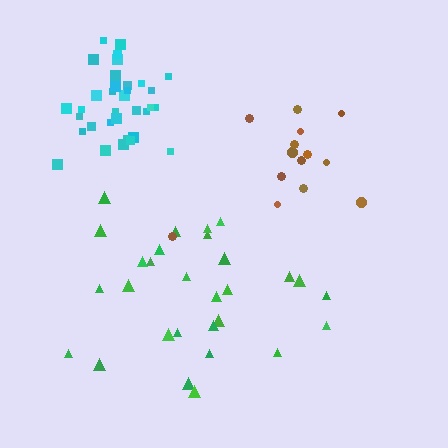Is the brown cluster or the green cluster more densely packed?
Green.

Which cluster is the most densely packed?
Cyan.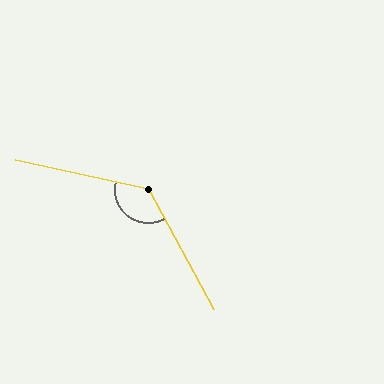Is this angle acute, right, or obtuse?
It is obtuse.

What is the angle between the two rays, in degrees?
Approximately 131 degrees.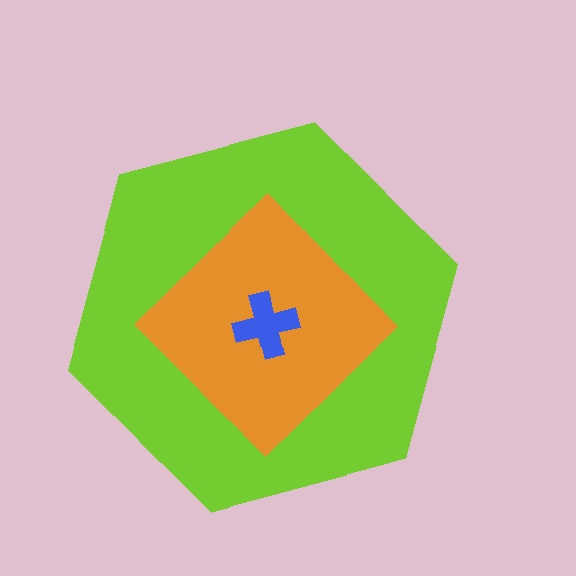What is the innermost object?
The blue cross.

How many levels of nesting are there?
3.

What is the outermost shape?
The lime hexagon.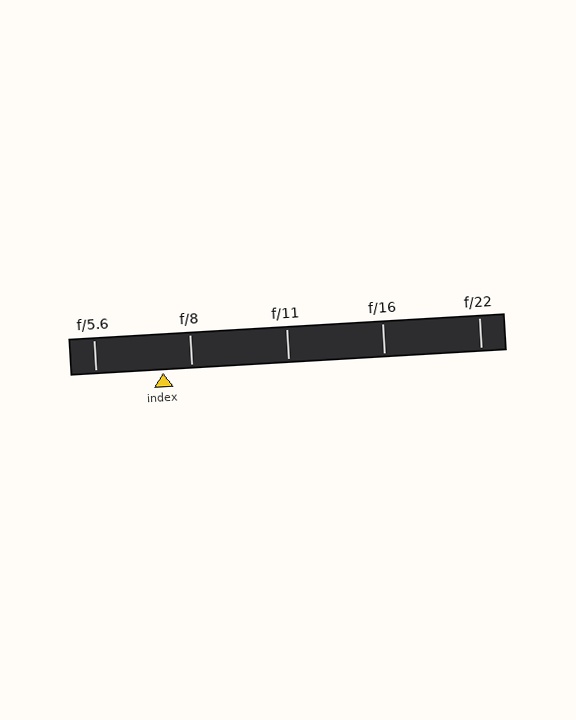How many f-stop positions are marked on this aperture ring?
There are 5 f-stop positions marked.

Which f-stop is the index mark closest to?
The index mark is closest to f/8.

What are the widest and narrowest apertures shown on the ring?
The widest aperture shown is f/5.6 and the narrowest is f/22.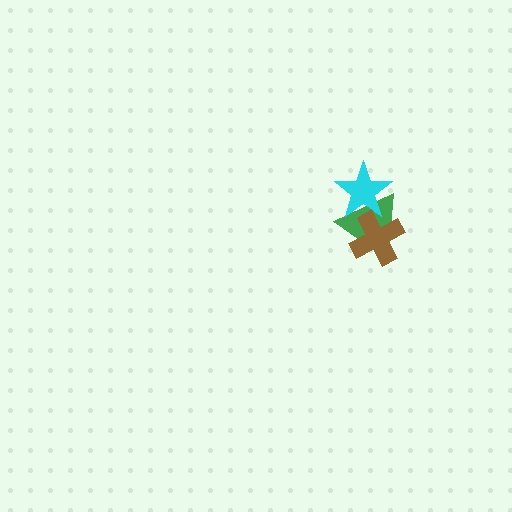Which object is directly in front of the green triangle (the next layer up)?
The cyan star is directly in front of the green triangle.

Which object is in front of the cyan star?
The brown cross is in front of the cyan star.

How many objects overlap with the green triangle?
2 objects overlap with the green triangle.